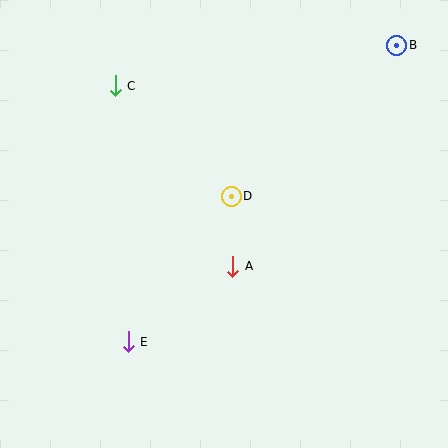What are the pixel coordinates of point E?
Point E is at (128, 342).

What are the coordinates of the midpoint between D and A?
The midpoint between D and A is at (232, 231).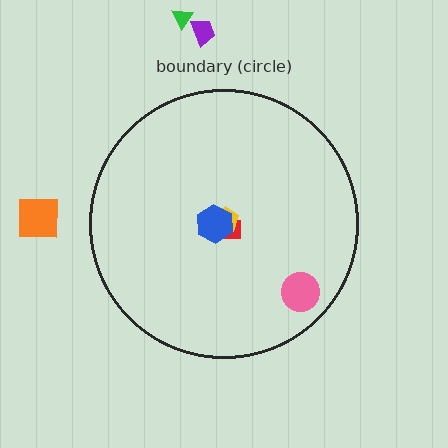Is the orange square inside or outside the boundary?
Outside.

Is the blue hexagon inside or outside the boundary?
Inside.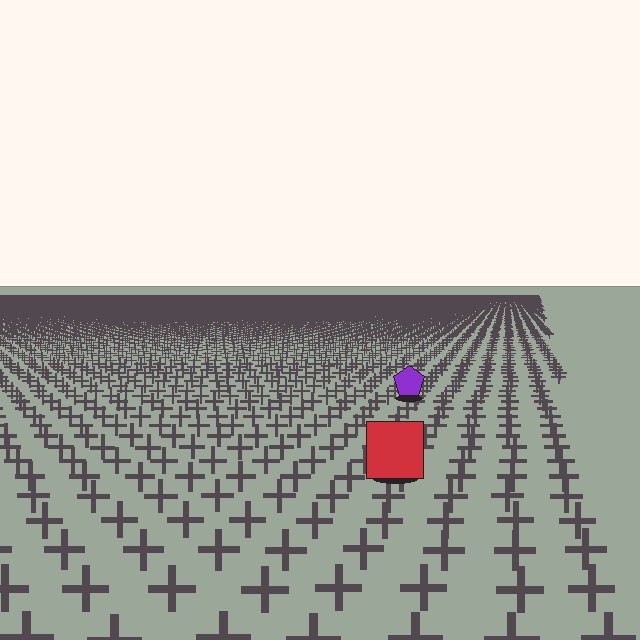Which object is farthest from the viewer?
The purple pentagon is farthest from the viewer. It appears smaller and the ground texture around it is denser.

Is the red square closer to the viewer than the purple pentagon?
Yes. The red square is closer — you can tell from the texture gradient: the ground texture is coarser near it.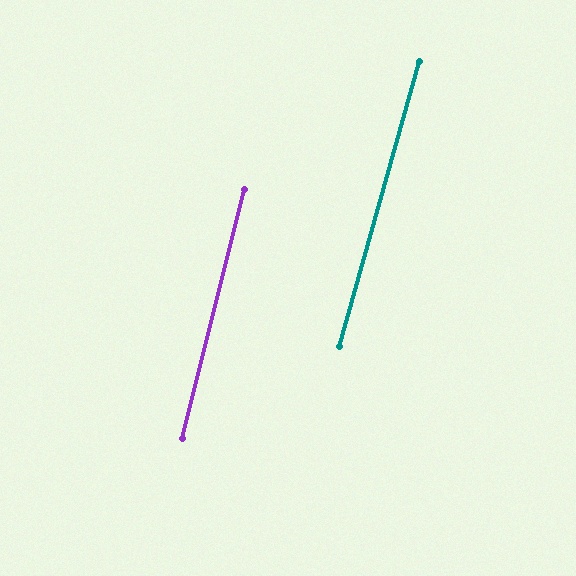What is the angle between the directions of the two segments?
Approximately 1 degree.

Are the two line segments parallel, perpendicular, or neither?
Parallel — their directions differ by only 1.5°.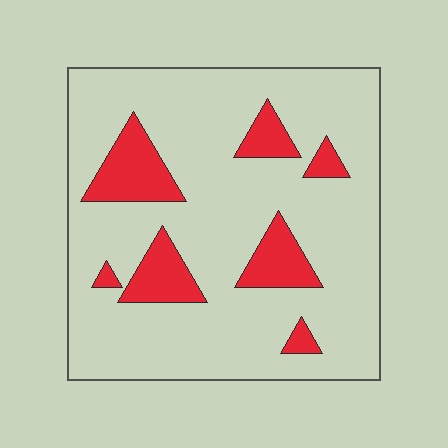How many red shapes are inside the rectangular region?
7.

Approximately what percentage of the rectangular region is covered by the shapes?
Approximately 15%.